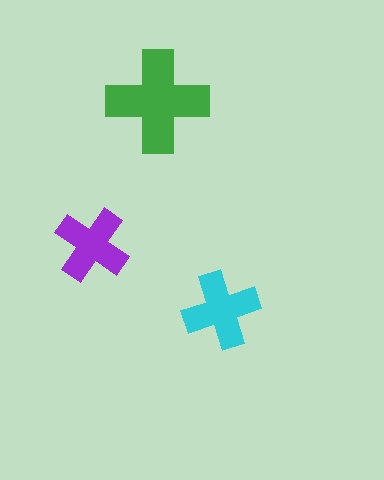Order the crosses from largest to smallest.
the green one, the cyan one, the purple one.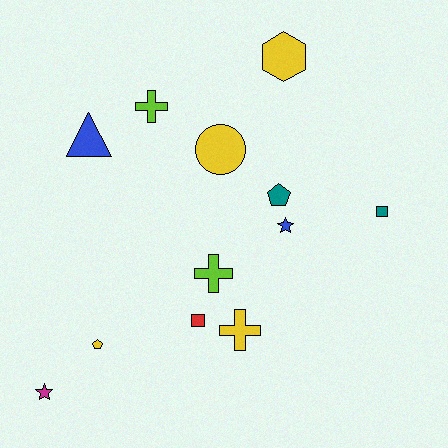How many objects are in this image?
There are 12 objects.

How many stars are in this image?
There are 2 stars.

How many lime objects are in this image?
There are 2 lime objects.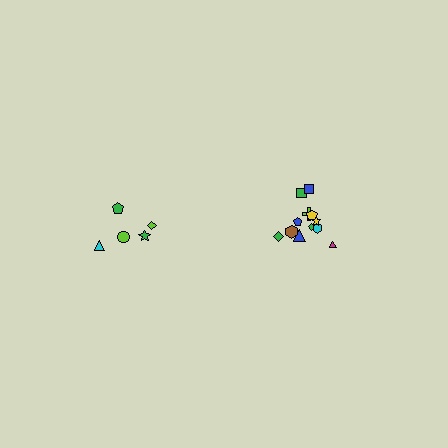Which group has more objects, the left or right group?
The right group.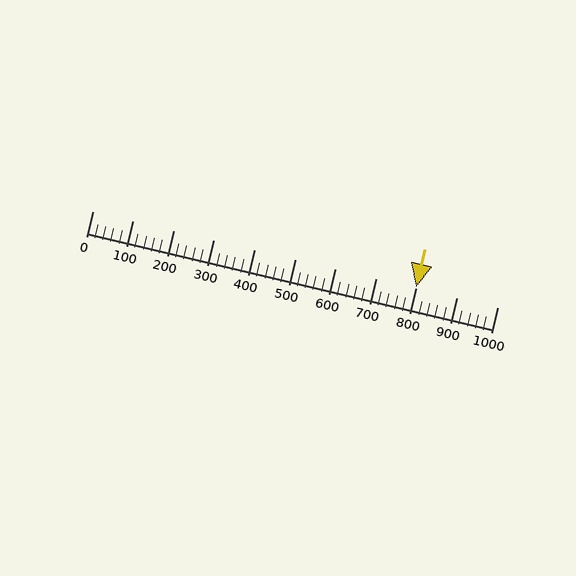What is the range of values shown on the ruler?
The ruler shows values from 0 to 1000.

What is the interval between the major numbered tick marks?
The major tick marks are spaced 100 units apart.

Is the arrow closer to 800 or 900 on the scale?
The arrow is closer to 800.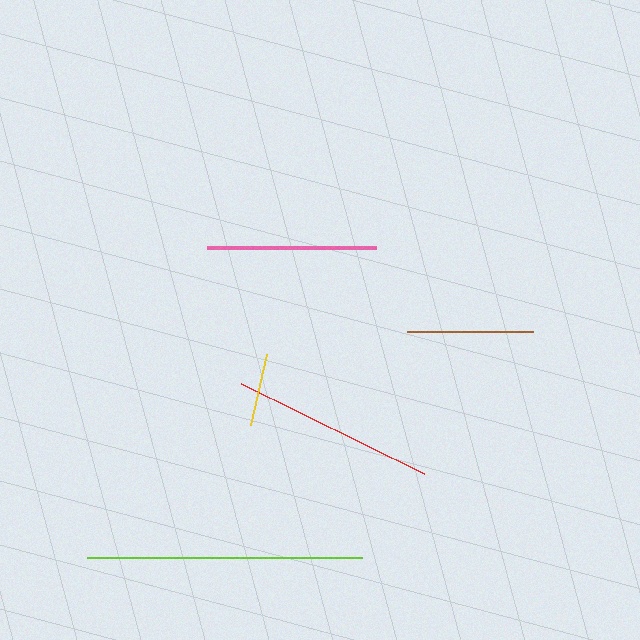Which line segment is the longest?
The lime line is the longest at approximately 274 pixels.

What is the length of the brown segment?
The brown segment is approximately 126 pixels long.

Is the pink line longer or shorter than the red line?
The red line is longer than the pink line.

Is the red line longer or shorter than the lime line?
The lime line is longer than the red line.